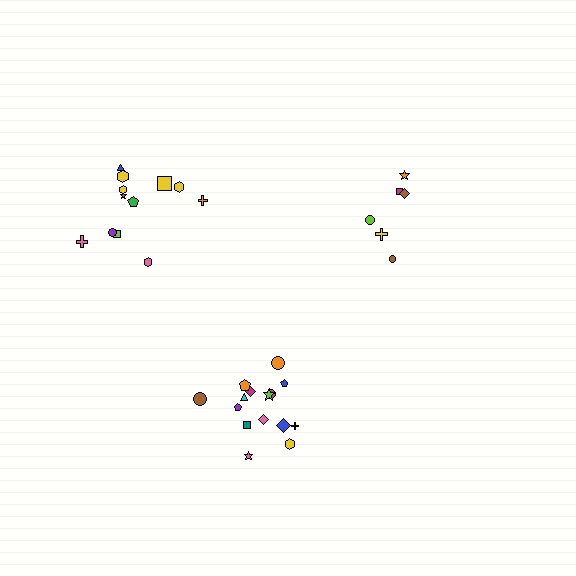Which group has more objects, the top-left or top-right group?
The top-left group.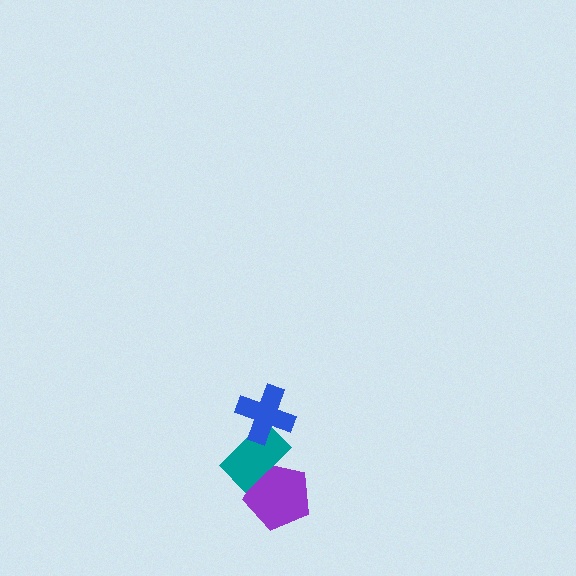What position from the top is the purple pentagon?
The purple pentagon is 3rd from the top.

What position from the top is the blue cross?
The blue cross is 1st from the top.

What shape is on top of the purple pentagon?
The teal rectangle is on top of the purple pentagon.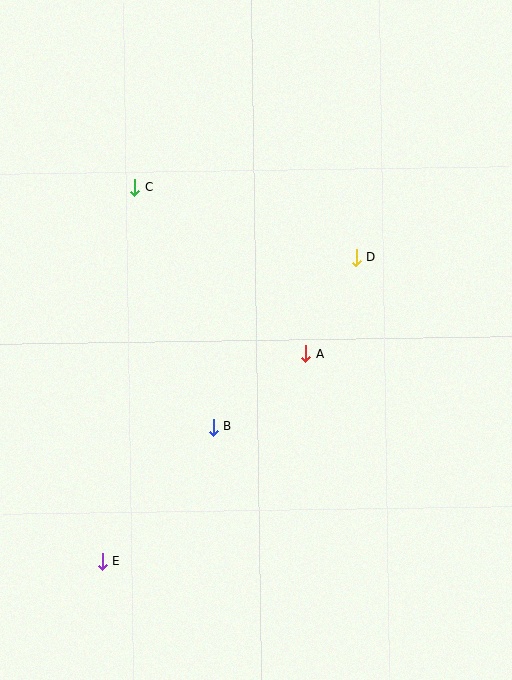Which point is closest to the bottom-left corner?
Point E is closest to the bottom-left corner.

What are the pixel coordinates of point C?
Point C is at (134, 187).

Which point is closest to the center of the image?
Point A at (306, 354) is closest to the center.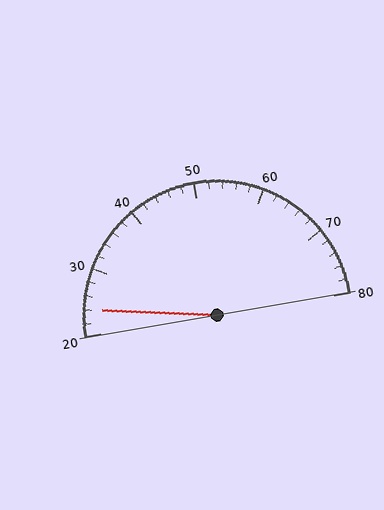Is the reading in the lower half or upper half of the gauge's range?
The reading is in the lower half of the range (20 to 80).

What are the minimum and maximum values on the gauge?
The gauge ranges from 20 to 80.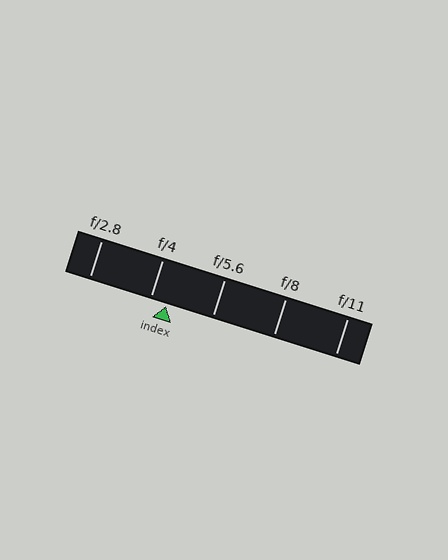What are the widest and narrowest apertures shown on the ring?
The widest aperture shown is f/2.8 and the narrowest is f/11.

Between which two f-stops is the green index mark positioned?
The index mark is between f/4 and f/5.6.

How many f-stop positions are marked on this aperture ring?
There are 5 f-stop positions marked.